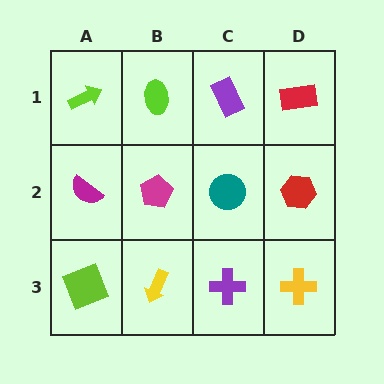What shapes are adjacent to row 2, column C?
A purple rectangle (row 1, column C), a purple cross (row 3, column C), a magenta pentagon (row 2, column B), a red hexagon (row 2, column D).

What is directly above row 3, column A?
A magenta semicircle.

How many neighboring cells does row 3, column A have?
2.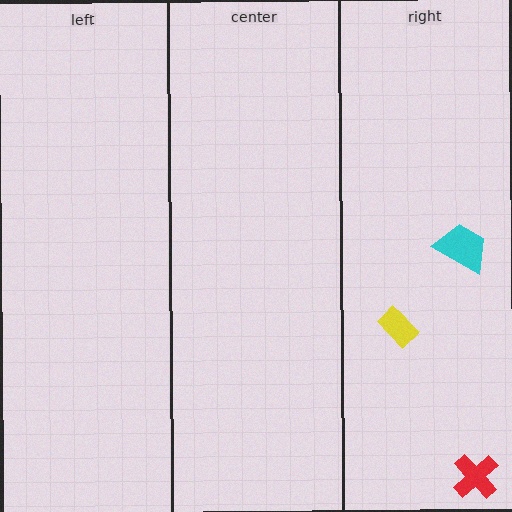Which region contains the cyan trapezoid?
The right region.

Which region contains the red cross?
The right region.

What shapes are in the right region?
The red cross, the yellow rectangle, the cyan trapezoid.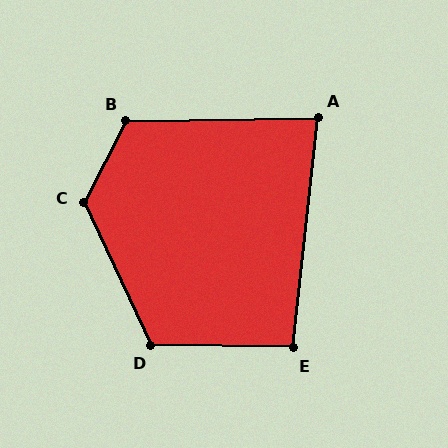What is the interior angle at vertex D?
Approximately 116 degrees (obtuse).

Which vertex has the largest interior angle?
C, at approximately 127 degrees.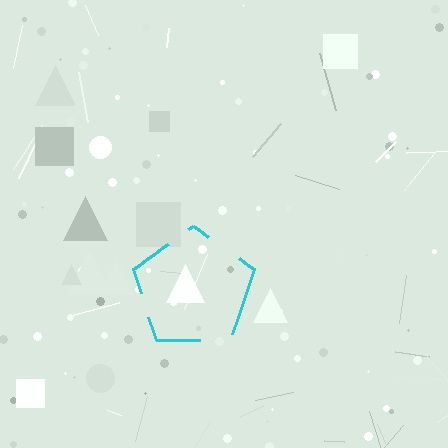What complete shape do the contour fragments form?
The contour fragments form a pentagon.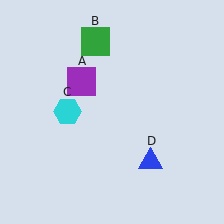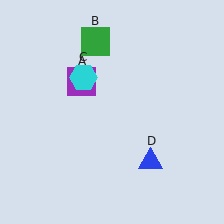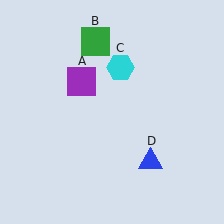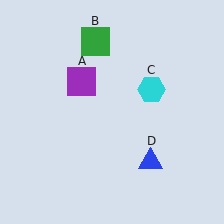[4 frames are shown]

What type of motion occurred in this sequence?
The cyan hexagon (object C) rotated clockwise around the center of the scene.